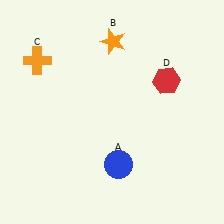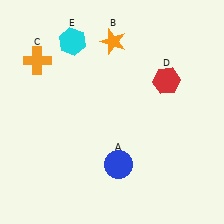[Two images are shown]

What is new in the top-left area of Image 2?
A cyan hexagon (E) was added in the top-left area of Image 2.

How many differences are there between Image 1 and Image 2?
There is 1 difference between the two images.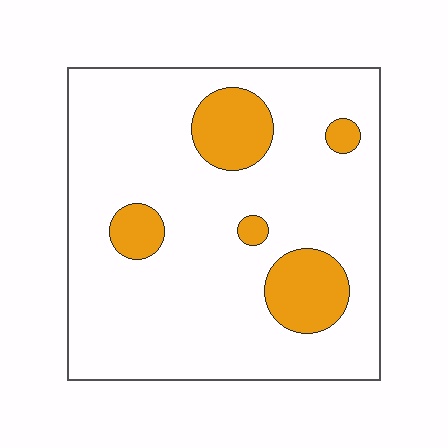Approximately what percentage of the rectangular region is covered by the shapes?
Approximately 15%.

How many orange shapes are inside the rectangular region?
5.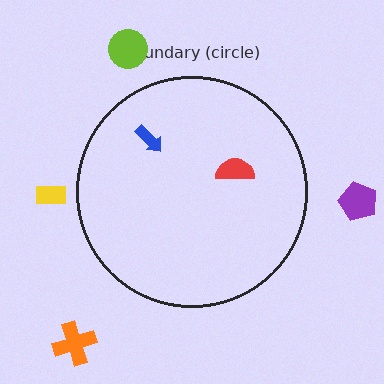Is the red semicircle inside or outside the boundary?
Inside.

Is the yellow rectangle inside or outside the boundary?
Outside.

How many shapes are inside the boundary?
2 inside, 4 outside.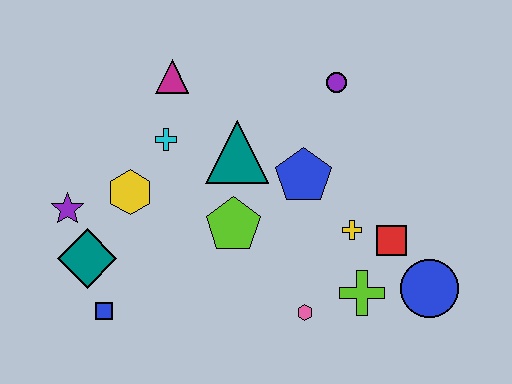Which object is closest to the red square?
The yellow cross is closest to the red square.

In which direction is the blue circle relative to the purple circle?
The blue circle is below the purple circle.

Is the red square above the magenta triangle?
No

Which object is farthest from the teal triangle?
The blue circle is farthest from the teal triangle.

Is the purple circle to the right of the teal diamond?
Yes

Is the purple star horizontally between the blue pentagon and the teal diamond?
No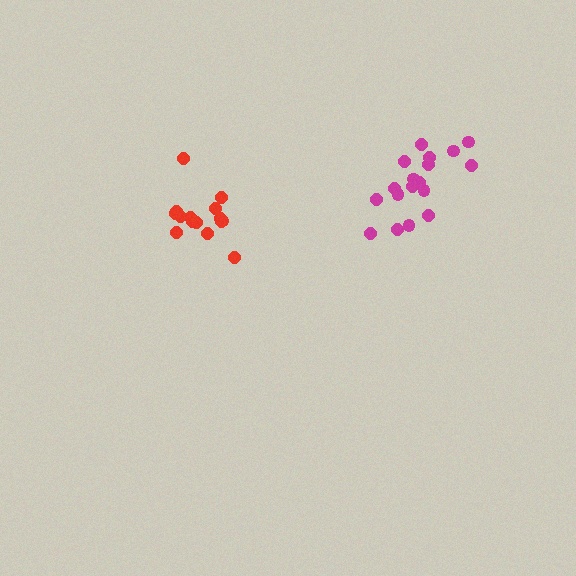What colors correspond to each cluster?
The clusters are colored: red, magenta.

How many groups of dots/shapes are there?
There are 2 groups.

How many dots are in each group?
Group 1: 15 dots, Group 2: 18 dots (33 total).